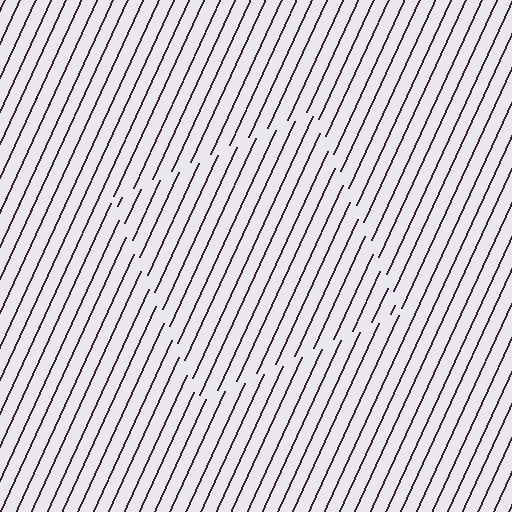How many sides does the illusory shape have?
4 sides — the line-ends trace a square.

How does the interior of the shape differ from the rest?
The interior of the shape contains the same grating, shifted by half a period — the contour is defined by the phase discontinuity where line-ends from the inner and outer gratings abut.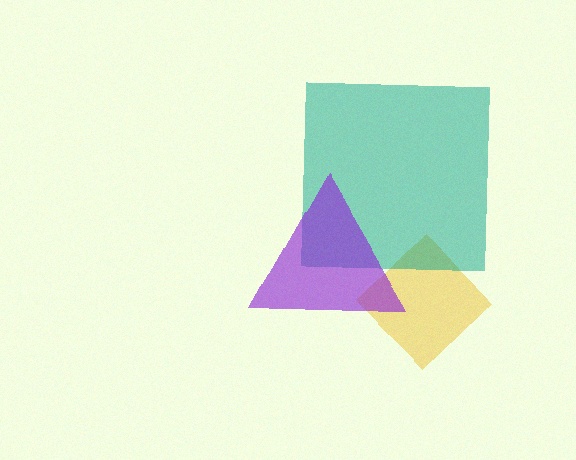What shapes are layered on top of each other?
The layered shapes are: a yellow diamond, a teal square, a purple triangle.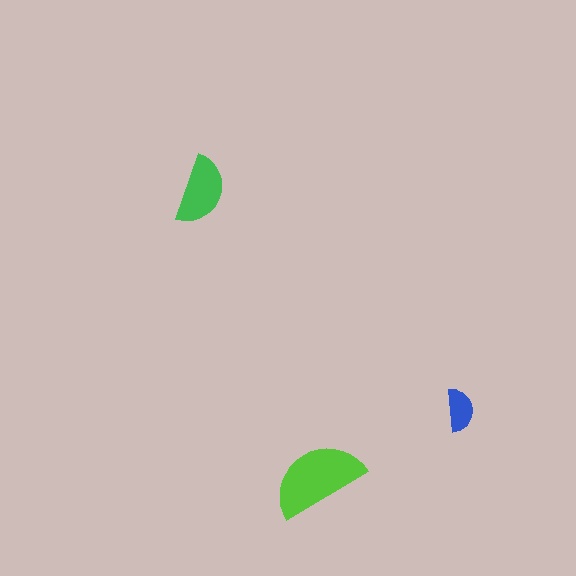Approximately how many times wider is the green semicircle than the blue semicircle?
About 1.5 times wider.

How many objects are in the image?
There are 3 objects in the image.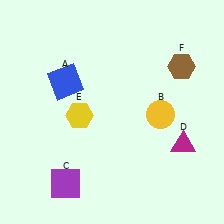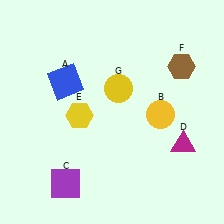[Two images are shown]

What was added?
A yellow circle (G) was added in Image 2.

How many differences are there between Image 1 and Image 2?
There is 1 difference between the two images.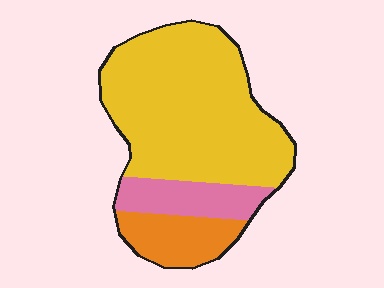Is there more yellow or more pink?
Yellow.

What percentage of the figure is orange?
Orange takes up less than a sixth of the figure.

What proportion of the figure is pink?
Pink takes up about one sixth (1/6) of the figure.